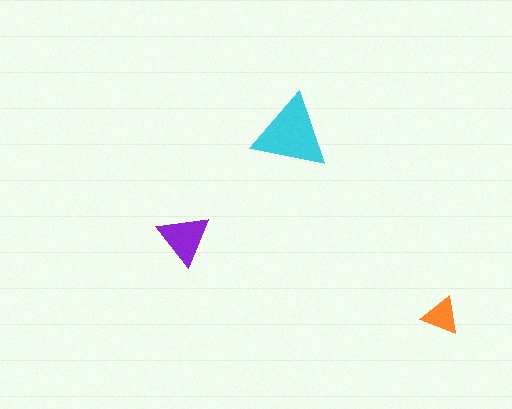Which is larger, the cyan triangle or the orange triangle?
The cyan one.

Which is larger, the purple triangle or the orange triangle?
The purple one.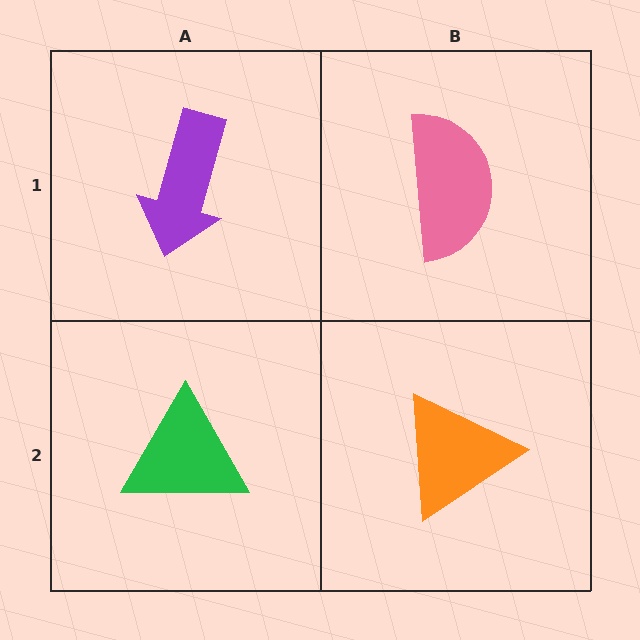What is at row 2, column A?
A green triangle.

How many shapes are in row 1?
2 shapes.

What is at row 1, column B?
A pink semicircle.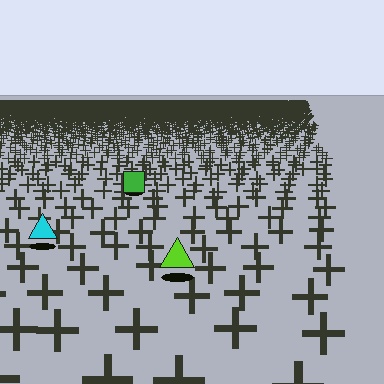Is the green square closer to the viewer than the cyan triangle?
No. The cyan triangle is closer — you can tell from the texture gradient: the ground texture is coarser near it.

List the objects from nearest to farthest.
From nearest to farthest: the lime triangle, the cyan triangle, the green square.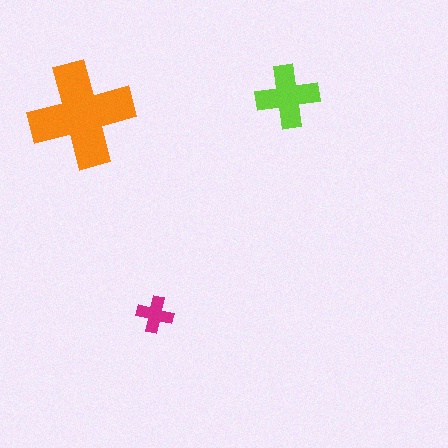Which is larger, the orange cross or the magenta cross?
The orange one.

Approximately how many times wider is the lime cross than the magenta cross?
About 1.5 times wider.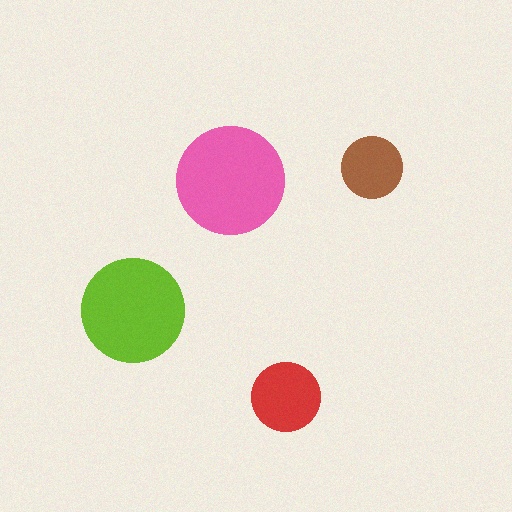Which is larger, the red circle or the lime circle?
The lime one.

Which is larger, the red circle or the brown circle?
The red one.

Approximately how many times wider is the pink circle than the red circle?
About 1.5 times wider.